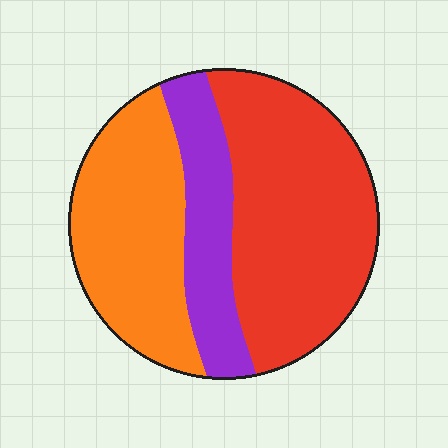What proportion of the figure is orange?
Orange takes up about one third (1/3) of the figure.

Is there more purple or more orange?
Orange.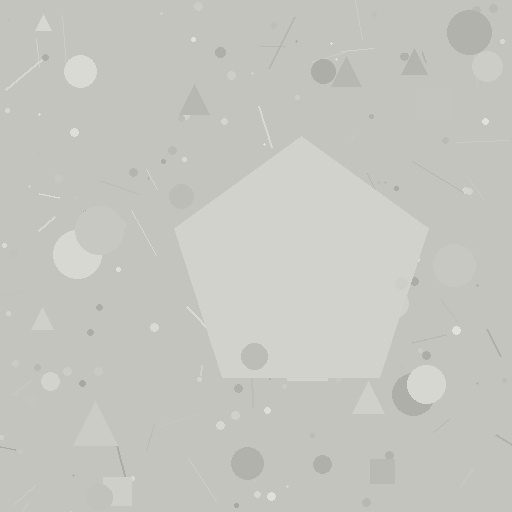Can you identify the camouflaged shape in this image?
The camouflaged shape is a pentagon.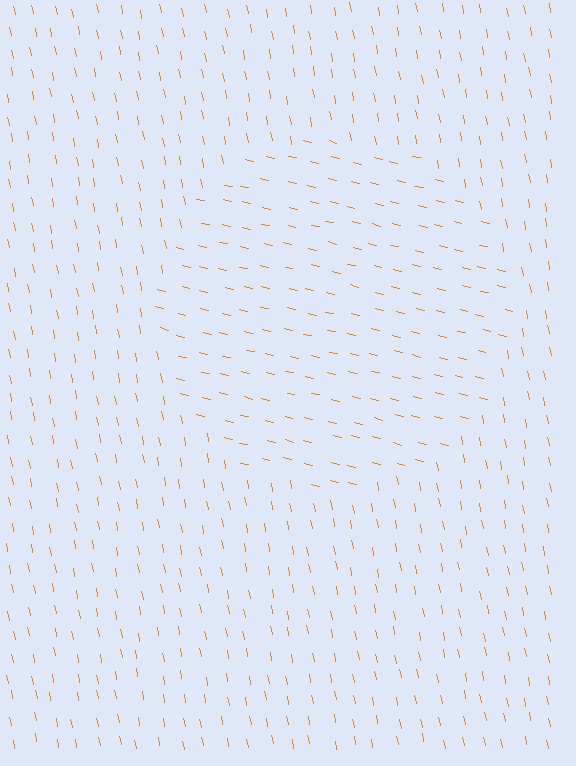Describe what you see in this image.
The image is filled with small orange line segments. A circle region in the image has lines oriented differently from the surrounding lines, creating a visible texture boundary.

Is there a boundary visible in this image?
Yes, there is a texture boundary formed by a change in line orientation.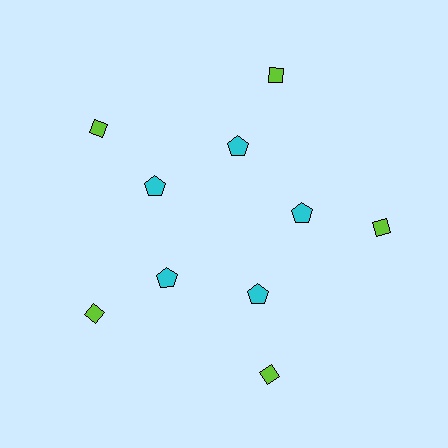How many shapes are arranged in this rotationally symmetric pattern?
There are 10 shapes, arranged in 5 groups of 2.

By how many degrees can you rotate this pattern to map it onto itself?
The pattern maps onto itself every 72 degrees of rotation.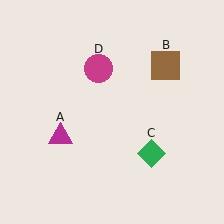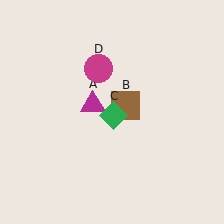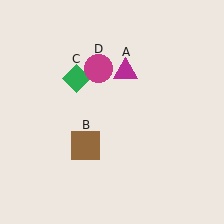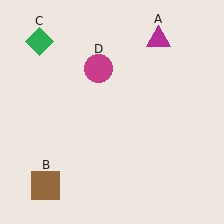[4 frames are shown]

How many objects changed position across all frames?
3 objects changed position: magenta triangle (object A), brown square (object B), green diamond (object C).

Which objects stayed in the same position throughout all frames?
Magenta circle (object D) remained stationary.